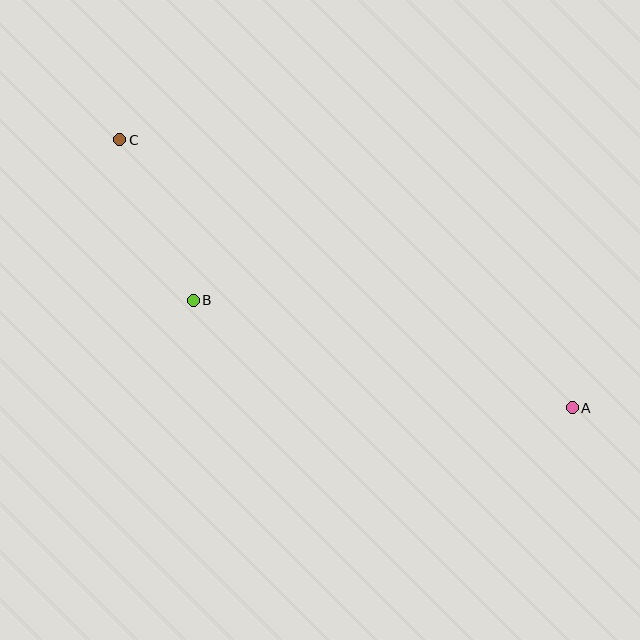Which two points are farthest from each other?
Points A and C are farthest from each other.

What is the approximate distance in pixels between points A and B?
The distance between A and B is approximately 394 pixels.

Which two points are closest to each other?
Points B and C are closest to each other.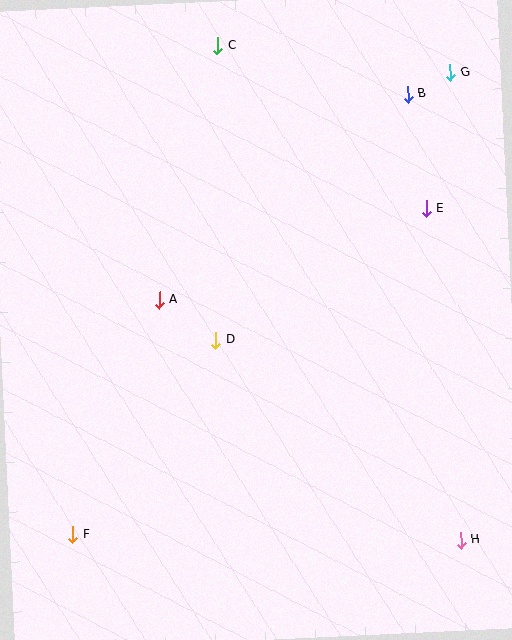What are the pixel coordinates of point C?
Point C is at (218, 46).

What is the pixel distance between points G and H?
The distance between G and H is 468 pixels.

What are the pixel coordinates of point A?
Point A is at (159, 300).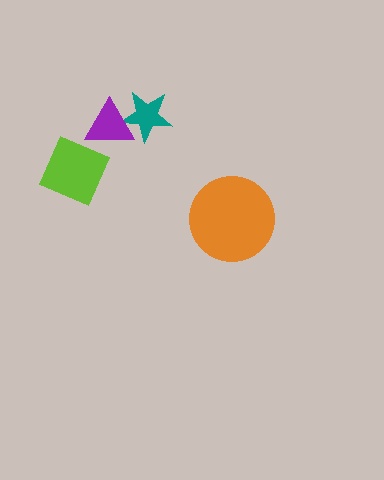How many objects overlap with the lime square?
0 objects overlap with the lime square.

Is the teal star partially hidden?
Yes, it is partially covered by another shape.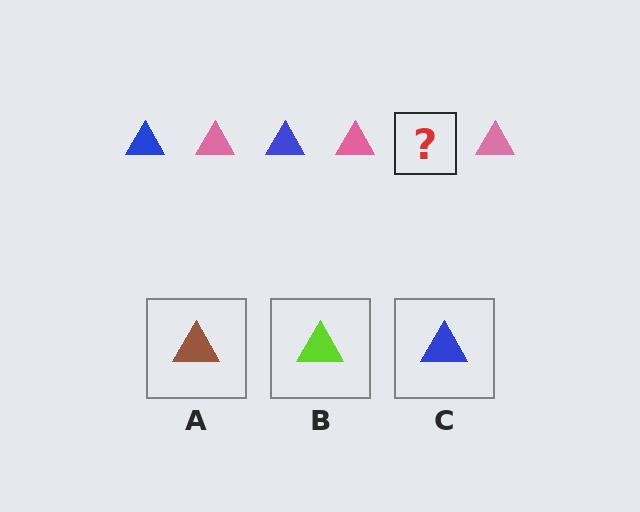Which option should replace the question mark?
Option C.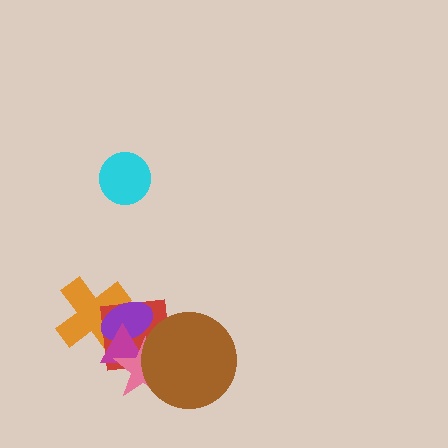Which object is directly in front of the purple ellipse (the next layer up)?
The magenta triangle is directly in front of the purple ellipse.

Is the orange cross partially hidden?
Yes, it is partially covered by another shape.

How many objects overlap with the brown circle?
2 objects overlap with the brown circle.